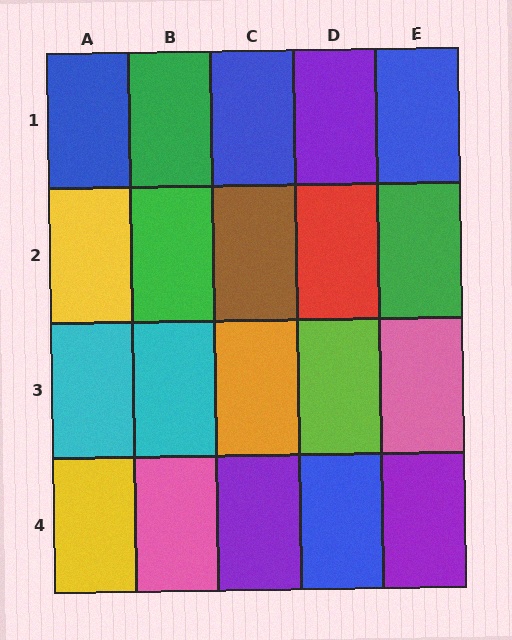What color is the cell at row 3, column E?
Pink.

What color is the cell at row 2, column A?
Yellow.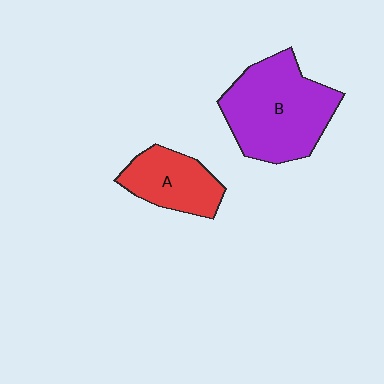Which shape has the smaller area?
Shape A (red).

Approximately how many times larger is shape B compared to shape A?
Approximately 1.8 times.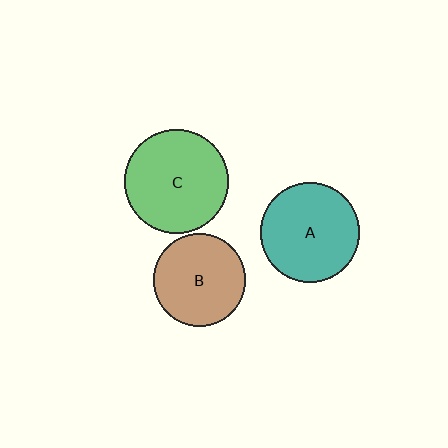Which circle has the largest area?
Circle C (green).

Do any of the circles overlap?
No, none of the circles overlap.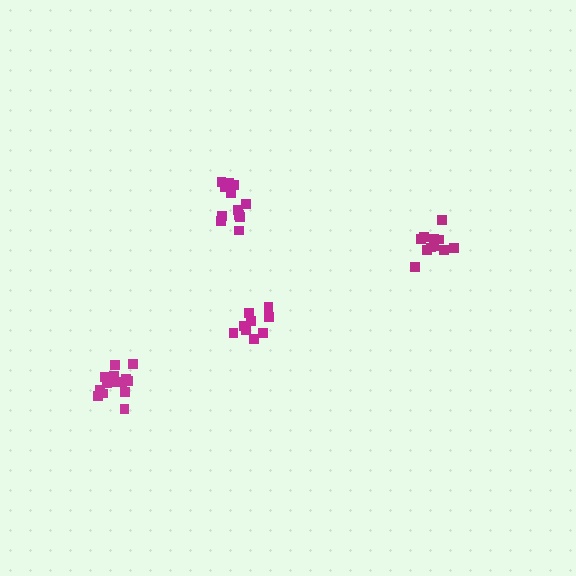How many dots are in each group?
Group 1: 12 dots, Group 2: 11 dots, Group 3: 9 dots, Group 4: 14 dots (46 total).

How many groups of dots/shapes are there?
There are 4 groups.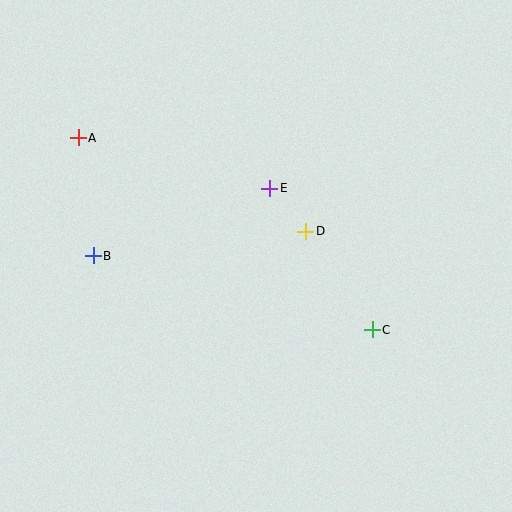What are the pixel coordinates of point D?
Point D is at (306, 231).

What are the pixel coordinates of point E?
Point E is at (270, 188).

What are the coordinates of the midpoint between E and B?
The midpoint between E and B is at (181, 222).